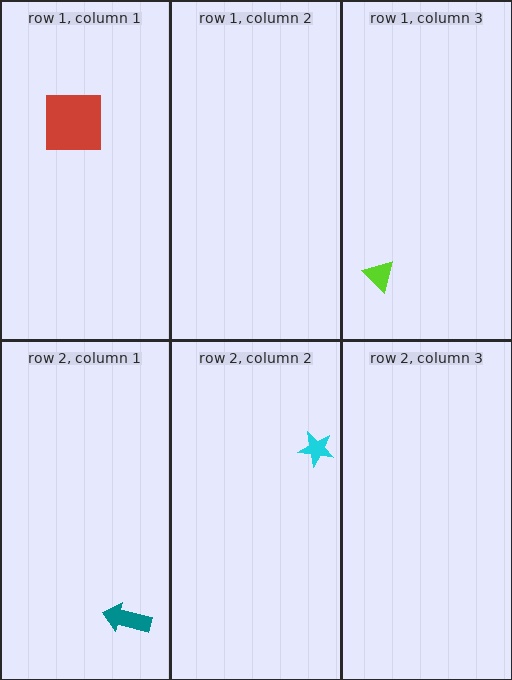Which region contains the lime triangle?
The row 1, column 3 region.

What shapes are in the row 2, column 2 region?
The cyan star.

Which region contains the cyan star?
The row 2, column 2 region.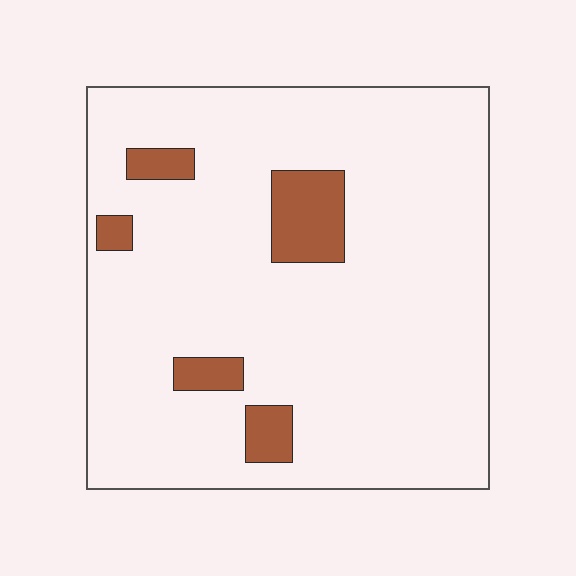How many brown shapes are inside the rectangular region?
5.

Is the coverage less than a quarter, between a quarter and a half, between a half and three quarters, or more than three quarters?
Less than a quarter.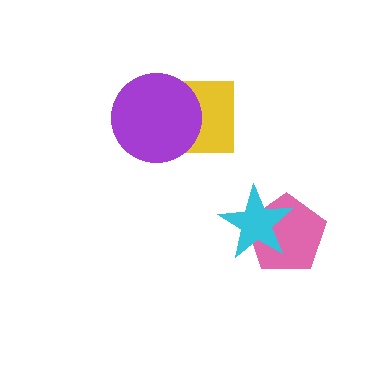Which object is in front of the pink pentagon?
The cyan star is in front of the pink pentagon.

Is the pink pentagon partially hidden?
Yes, it is partially covered by another shape.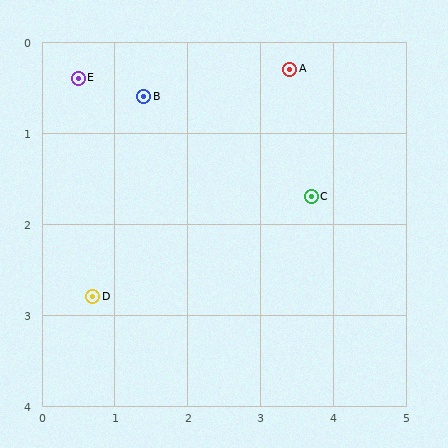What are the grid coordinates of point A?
Point A is at approximately (3.4, 0.3).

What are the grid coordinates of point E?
Point E is at approximately (0.5, 0.4).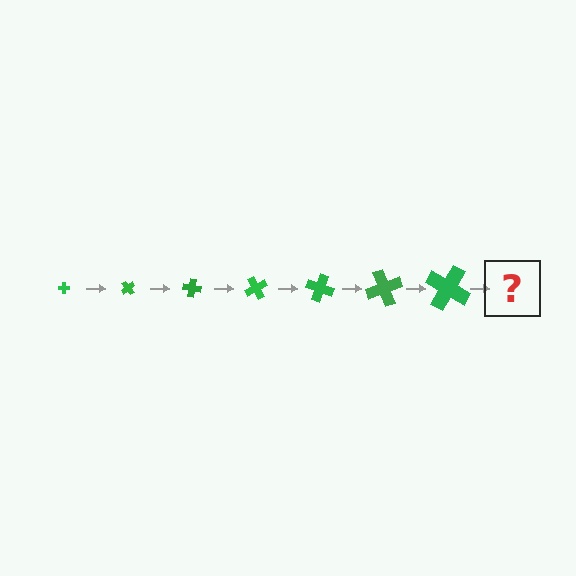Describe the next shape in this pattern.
It should be a cross, larger than the previous one and rotated 350 degrees from the start.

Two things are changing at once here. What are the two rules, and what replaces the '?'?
The two rules are that the cross grows larger each step and it rotates 50 degrees each step. The '?' should be a cross, larger than the previous one and rotated 350 degrees from the start.